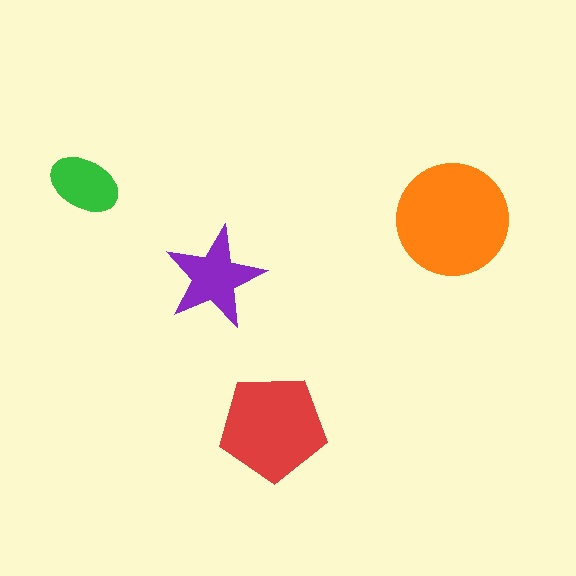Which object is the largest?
The orange circle.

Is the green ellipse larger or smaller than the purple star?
Smaller.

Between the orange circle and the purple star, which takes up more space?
The orange circle.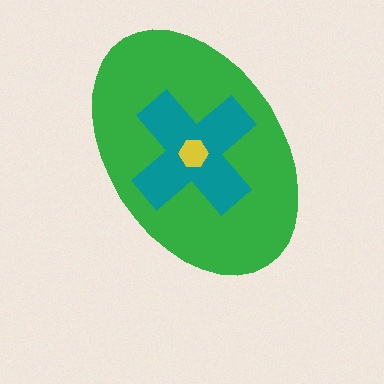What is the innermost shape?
The yellow hexagon.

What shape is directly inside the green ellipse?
The teal cross.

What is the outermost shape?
The green ellipse.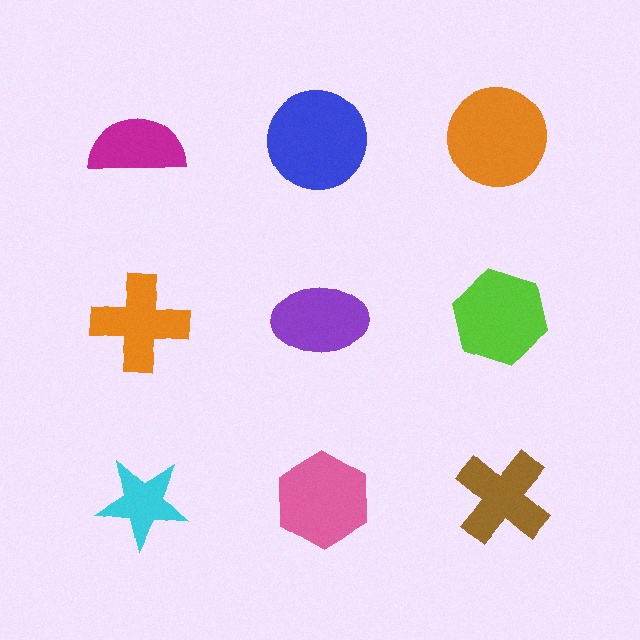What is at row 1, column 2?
A blue circle.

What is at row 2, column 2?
A purple ellipse.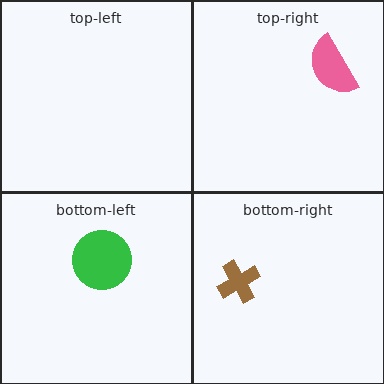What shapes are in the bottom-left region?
The green circle.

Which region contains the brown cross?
The bottom-right region.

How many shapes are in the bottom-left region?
1.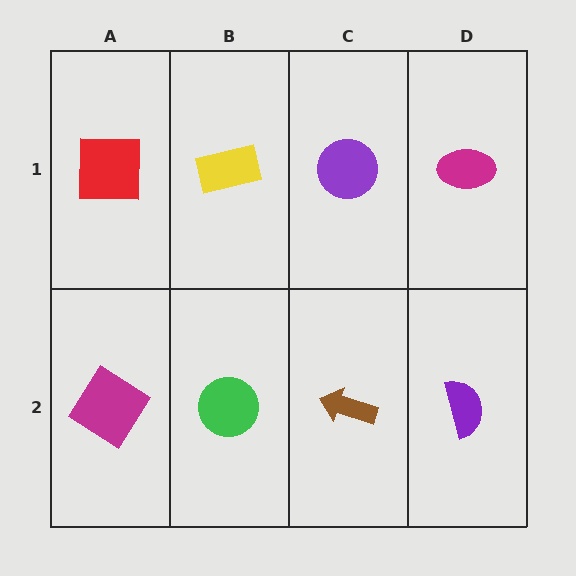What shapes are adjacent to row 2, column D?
A magenta ellipse (row 1, column D), a brown arrow (row 2, column C).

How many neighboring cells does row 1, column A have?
2.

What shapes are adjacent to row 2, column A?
A red square (row 1, column A), a green circle (row 2, column B).